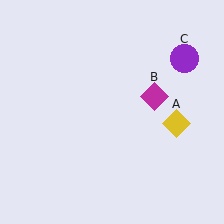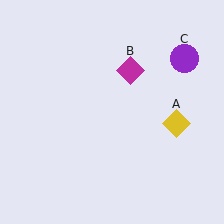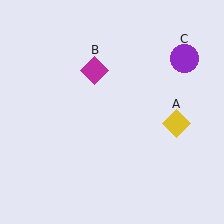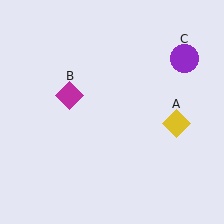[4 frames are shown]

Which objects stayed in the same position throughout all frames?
Yellow diamond (object A) and purple circle (object C) remained stationary.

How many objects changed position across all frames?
1 object changed position: magenta diamond (object B).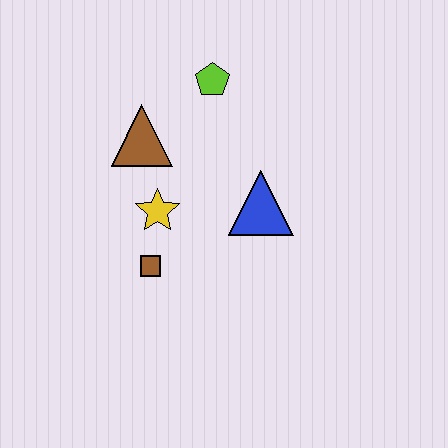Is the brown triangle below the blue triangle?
No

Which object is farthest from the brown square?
The lime pentagon is farthest from the brown square.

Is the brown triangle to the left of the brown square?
Yes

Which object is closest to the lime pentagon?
The brown triangle is closest to the lime pentagon.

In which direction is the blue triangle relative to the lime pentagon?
The blue triangle is below the lime pentagon.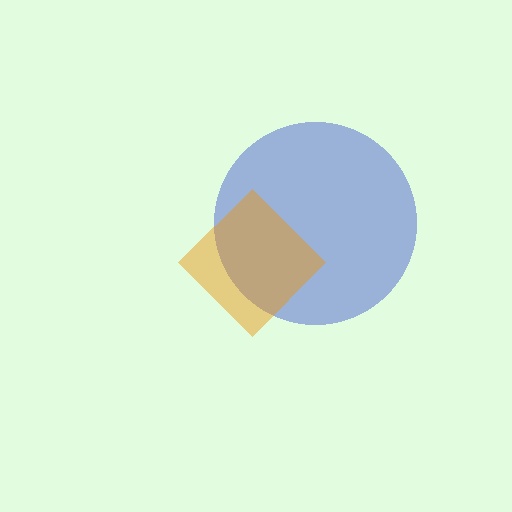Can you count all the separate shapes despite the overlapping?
Yes, there are 2 separate shapes.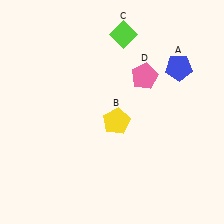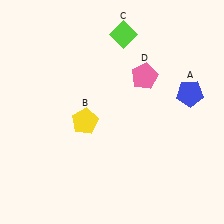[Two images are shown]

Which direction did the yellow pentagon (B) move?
The yellow pentagon (B) moved left.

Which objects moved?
The objects that moved are: the blue pentagon (A), the yellow pentagon (B).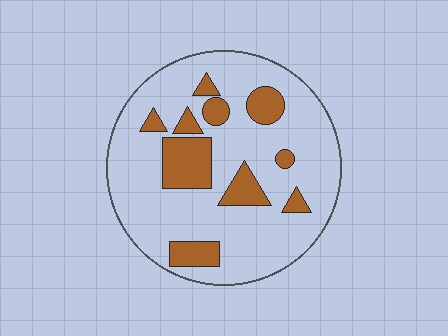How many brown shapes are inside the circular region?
10.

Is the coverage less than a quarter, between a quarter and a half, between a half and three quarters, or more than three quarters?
Less than a quarter.